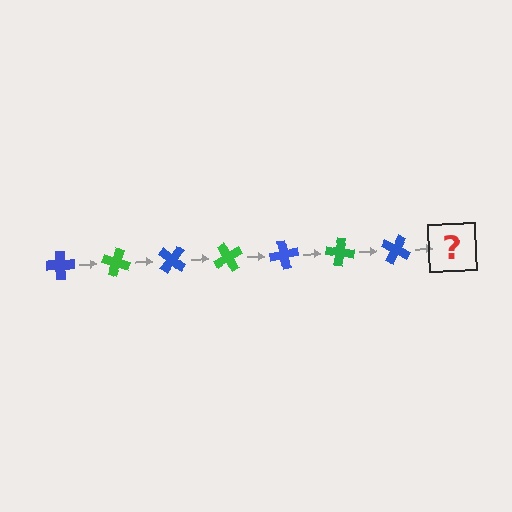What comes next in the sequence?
The next element should be a green cross, rotated 140 degrees from the start.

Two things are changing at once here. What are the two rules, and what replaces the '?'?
The two rules are that it rotates 20 degrees each step and the color cycles through blue and green. The '?' should be a green cross, rotated 140 degrees from the start.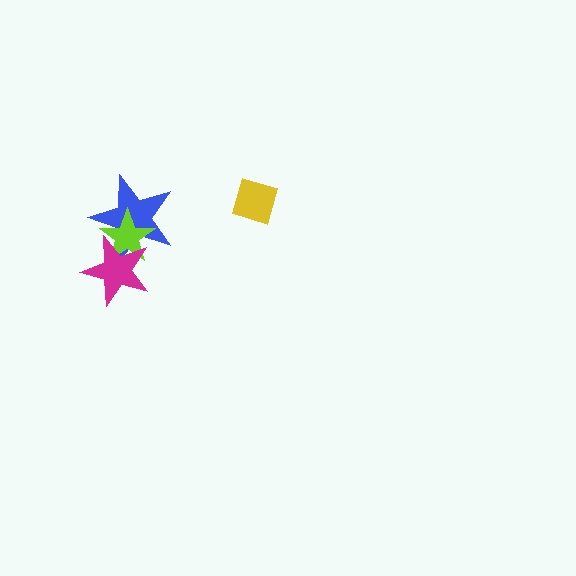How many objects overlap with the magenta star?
2 objects overlap with the magenta star.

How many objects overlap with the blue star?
2 objects overlap with the blue star.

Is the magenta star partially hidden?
No, no other shape covers it.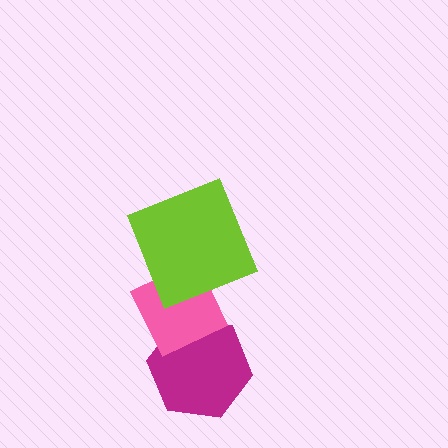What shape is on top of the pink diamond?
The lime square is on top of the pink diamond.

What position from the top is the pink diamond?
The pink diamond is 2nd from the top.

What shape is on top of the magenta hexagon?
The pink diamond is on top of the magenta hexagon.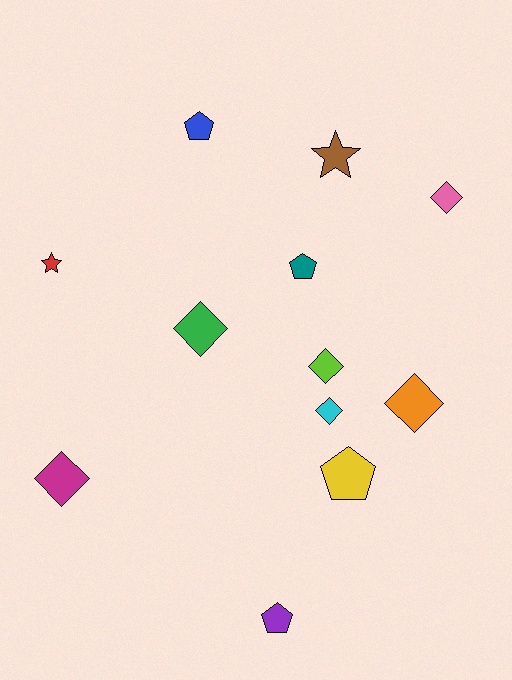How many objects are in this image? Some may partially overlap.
There are 12 objects.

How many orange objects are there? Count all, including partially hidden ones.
There is 1 orange object.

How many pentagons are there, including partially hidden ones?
There are 4 pentagons.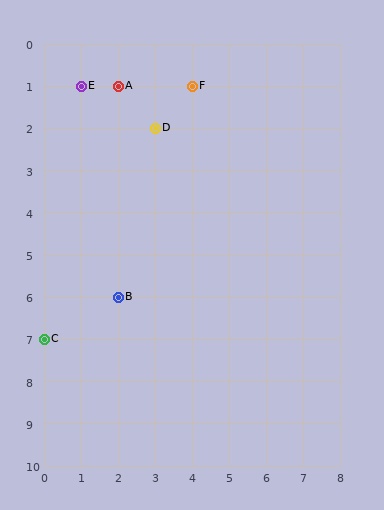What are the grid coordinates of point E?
Point E is at grid coordinates (1, 1).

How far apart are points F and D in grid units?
Points F and D are 1 column and 1 row apart (about 1.4 grid units diagonally).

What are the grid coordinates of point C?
Point C is at grid coordinates (0, 7).